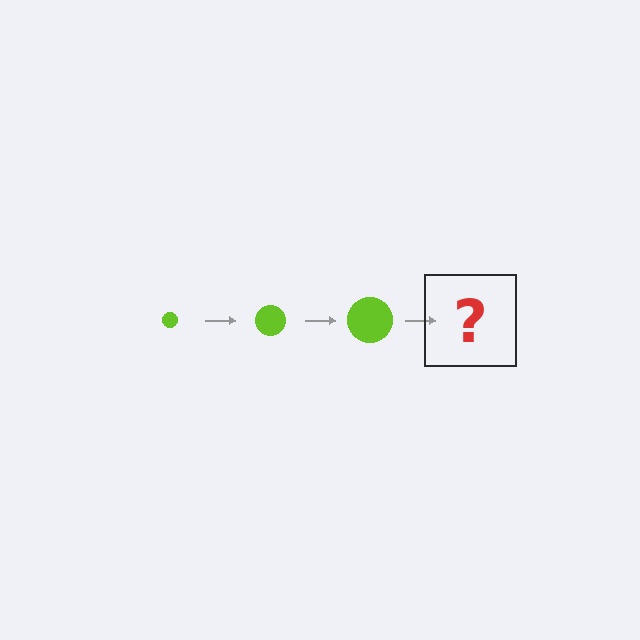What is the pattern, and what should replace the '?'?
The pattern is that the circle gets progressively larger each step. The '?' should be a lime circle, larger than the previous one.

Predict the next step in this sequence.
The next step is a lime circle, larger than the previous one.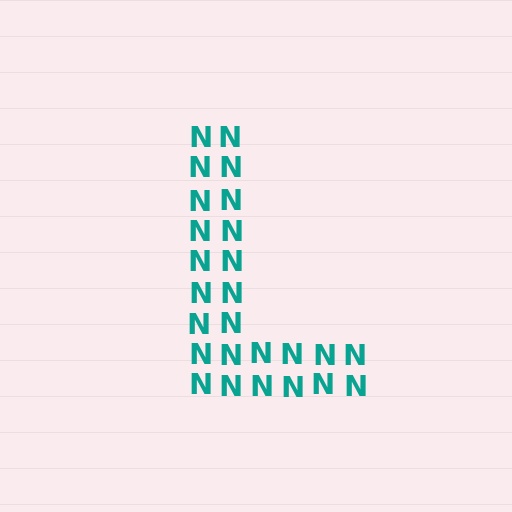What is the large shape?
The large shape is the letter L.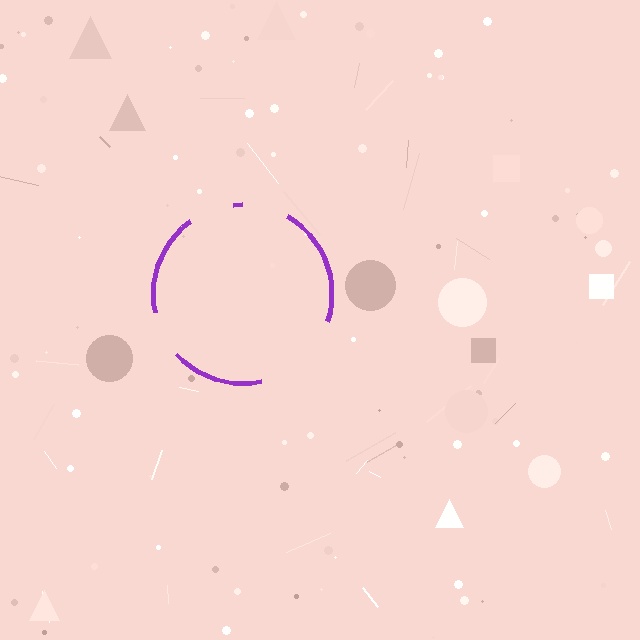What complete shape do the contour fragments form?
The contour fragments form a circle.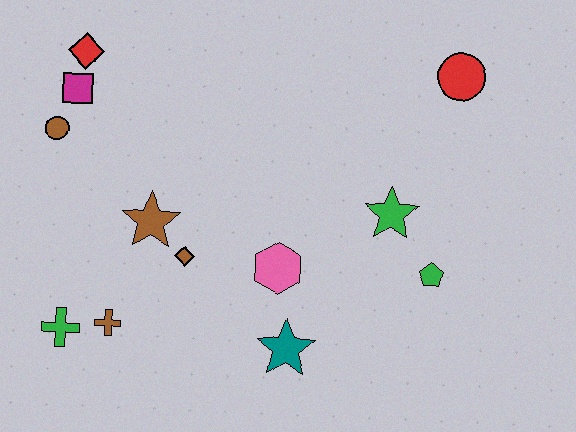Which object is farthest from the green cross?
The red circle is farthest from the green cross.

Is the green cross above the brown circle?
No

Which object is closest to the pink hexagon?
The teal star is closest to the pink hexagon.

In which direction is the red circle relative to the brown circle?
The red circle is to the right of the brown circle.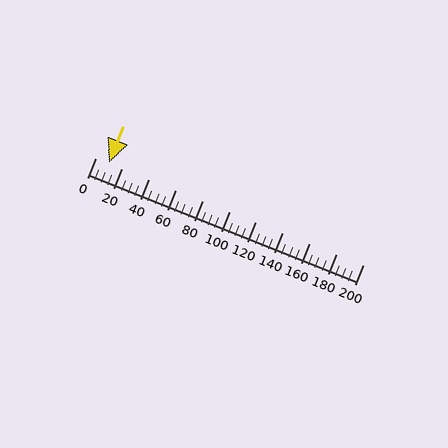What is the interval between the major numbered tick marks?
The major tick marks are spaced 20 units apart.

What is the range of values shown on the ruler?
The ruler shows values from 0 to 200.